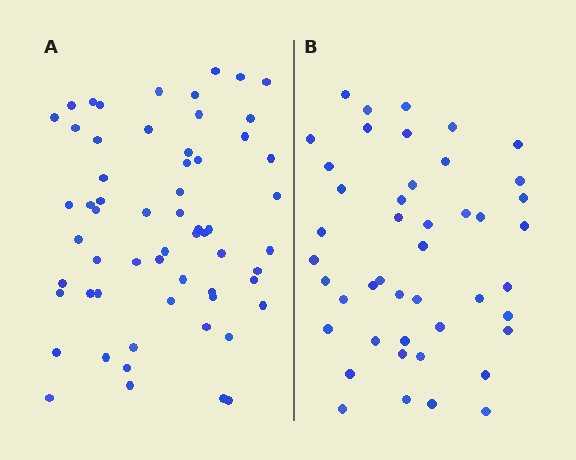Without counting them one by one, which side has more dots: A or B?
Region A (the left region) has more dots.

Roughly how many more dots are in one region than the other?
Region A has approximately 15 more dots than region B.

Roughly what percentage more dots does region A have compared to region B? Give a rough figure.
About 35% more.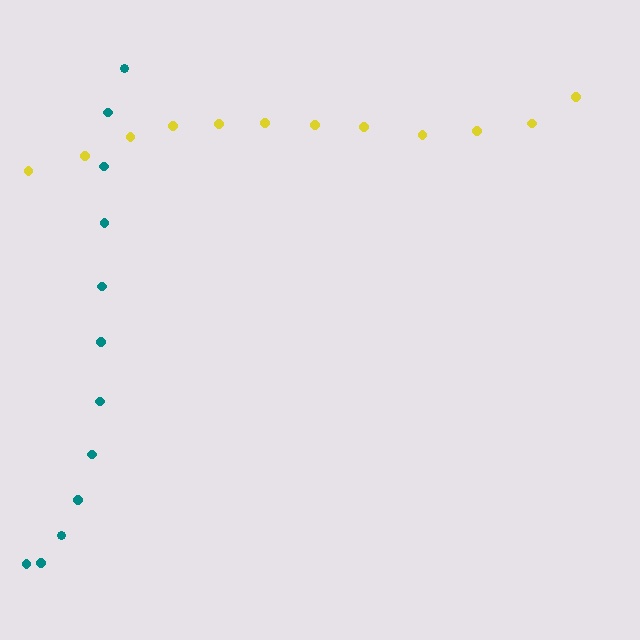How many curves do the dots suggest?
There are 2 distinct paths.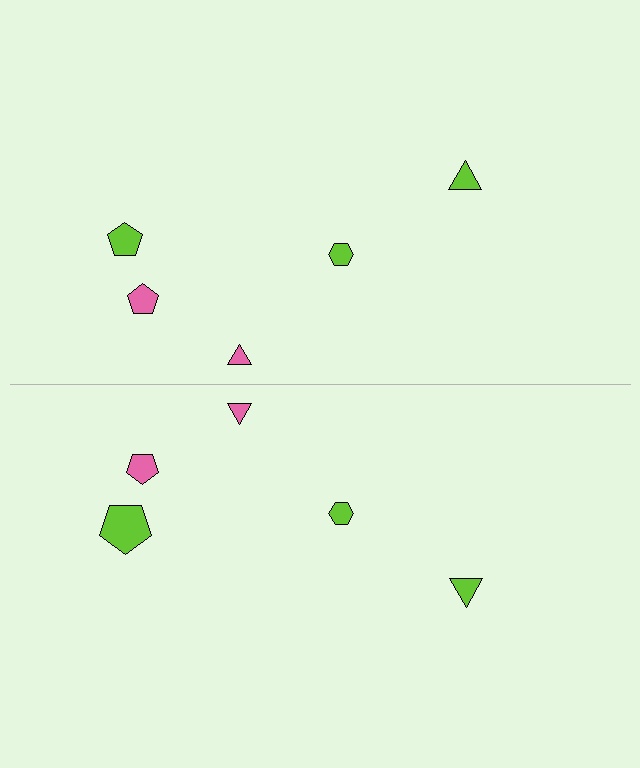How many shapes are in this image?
There are 10 shapes in this image.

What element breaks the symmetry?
The lime pentagon on the bottom side has a different size than its mirror counterpart.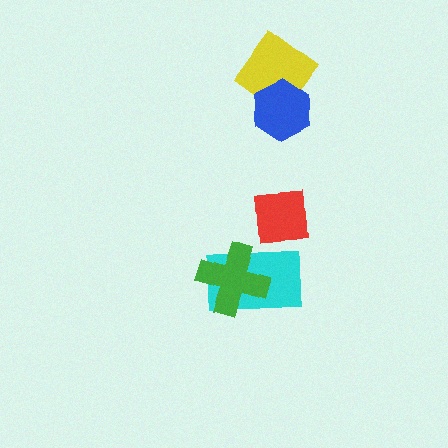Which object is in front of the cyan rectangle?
The green cross is in front of the cyan rectangle.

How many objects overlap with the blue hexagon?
1 object overlaps with the blue hexagon.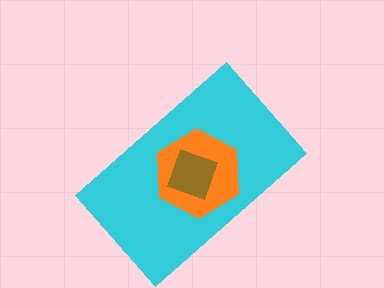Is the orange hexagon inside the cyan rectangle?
Yes.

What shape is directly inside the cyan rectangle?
The orange hexagon.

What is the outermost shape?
The cyan rectangle.